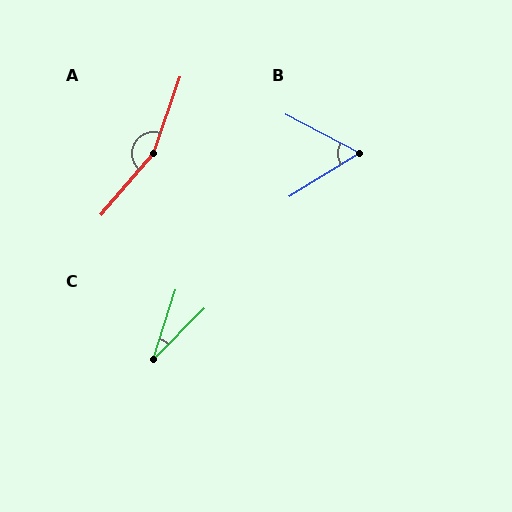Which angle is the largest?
A, at approximately 159 degrees.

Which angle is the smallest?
C, at approximately 26 degrees.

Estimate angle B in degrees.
Approximately 59 degrees.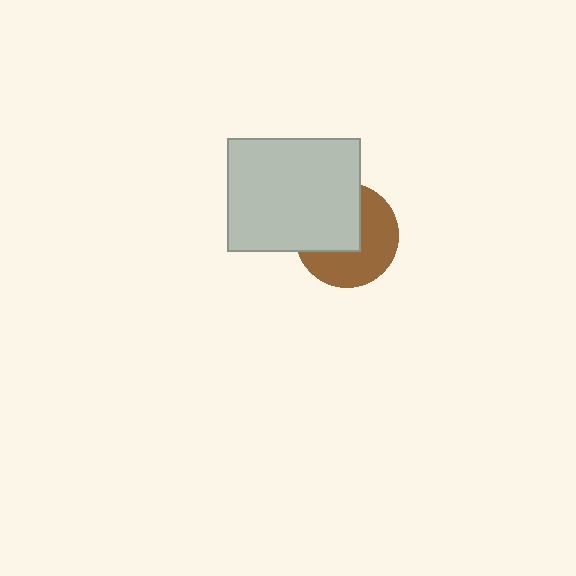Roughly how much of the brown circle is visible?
About half of it is visible (roughly 54%).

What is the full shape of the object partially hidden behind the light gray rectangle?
The partially hidden object is a brown circle.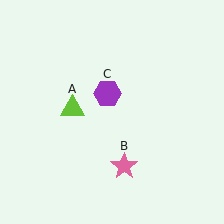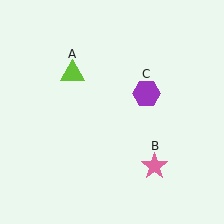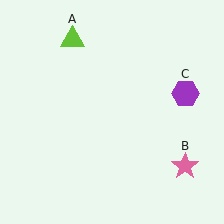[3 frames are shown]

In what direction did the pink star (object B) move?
The pink star (object B) moved right.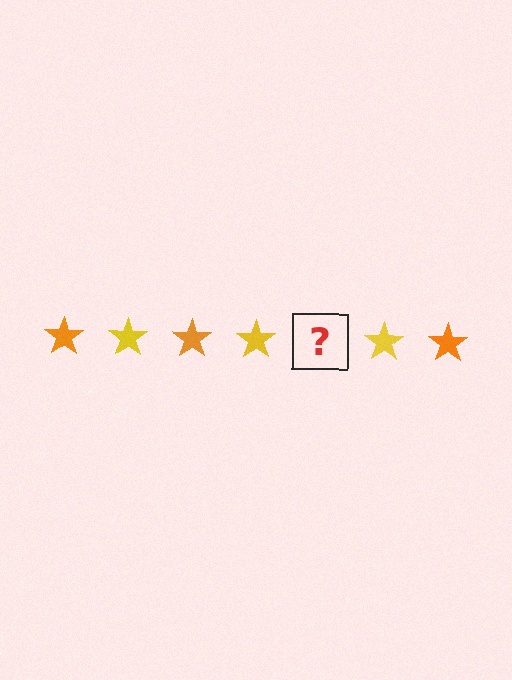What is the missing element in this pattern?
The missing element is an orange star.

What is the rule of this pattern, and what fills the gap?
The rule is that the pattern cycles through orange, yellow stars. The gap should be filled with an orange star.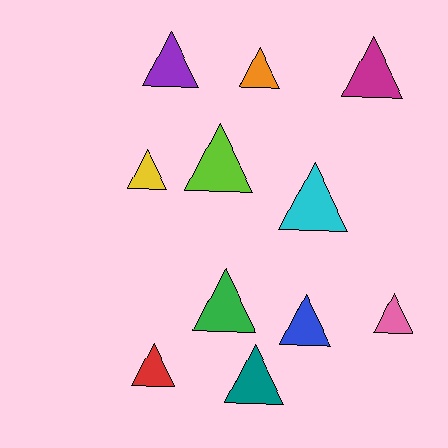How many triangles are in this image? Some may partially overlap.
There are 11 triangles.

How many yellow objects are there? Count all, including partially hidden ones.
There is 1 yellow object.